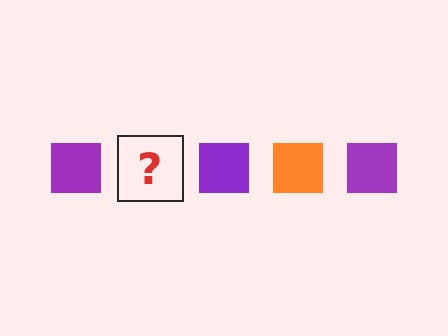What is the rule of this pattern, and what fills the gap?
The rule is that the pattern cycles through purple, orange squares. The gap should be filled with an orange square.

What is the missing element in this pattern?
The missing element is an orange square.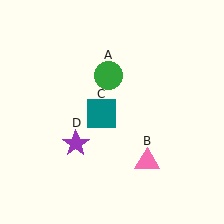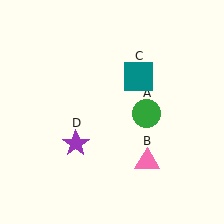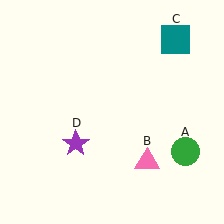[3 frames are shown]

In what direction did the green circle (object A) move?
The green circle (object A) moved down and to the right.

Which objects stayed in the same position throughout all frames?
Pink triangle (object B) and purple star (object D) remained stationary.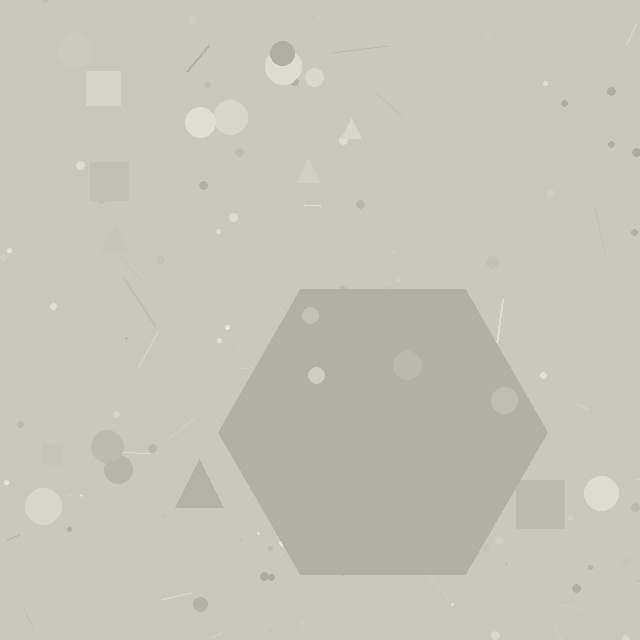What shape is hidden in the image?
A hexagon is hidden in the image.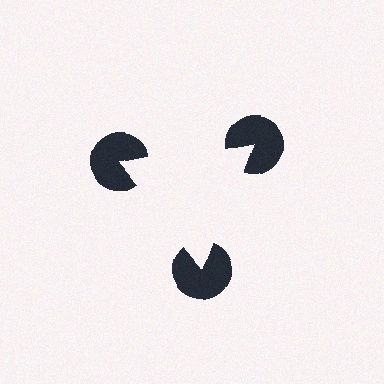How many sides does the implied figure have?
3 sides.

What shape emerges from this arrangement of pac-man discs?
An illusory triangle — its edges are inferred from the aligned wedge cuts in the pac-man discs, not physically drawn.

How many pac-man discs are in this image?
There are 3 — one at each vertex of the illusory triangle.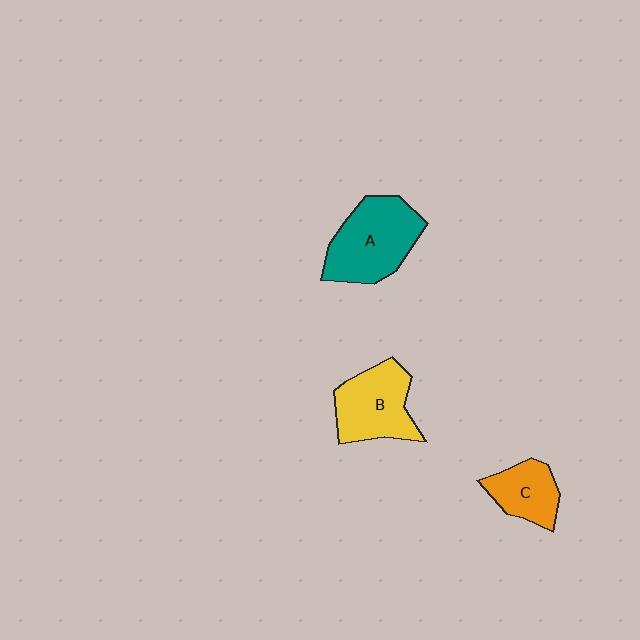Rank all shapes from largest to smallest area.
From largest to smallest: A (teal), B (yellow), C (orange).